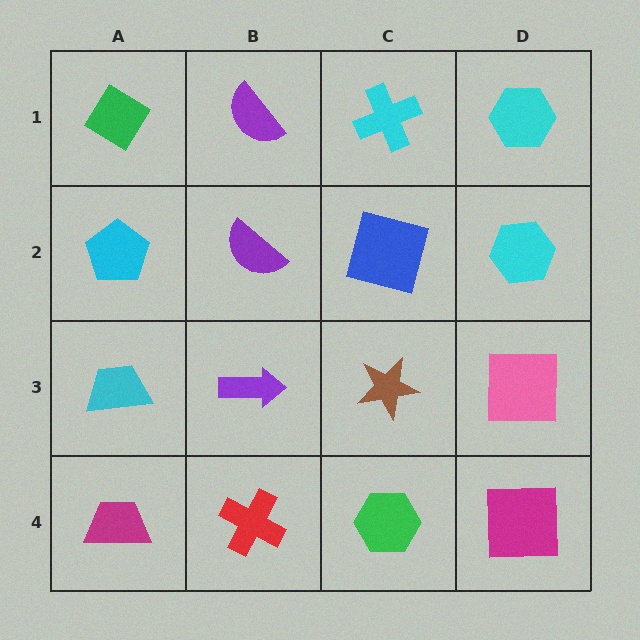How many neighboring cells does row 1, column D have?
2.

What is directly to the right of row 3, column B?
A brown star.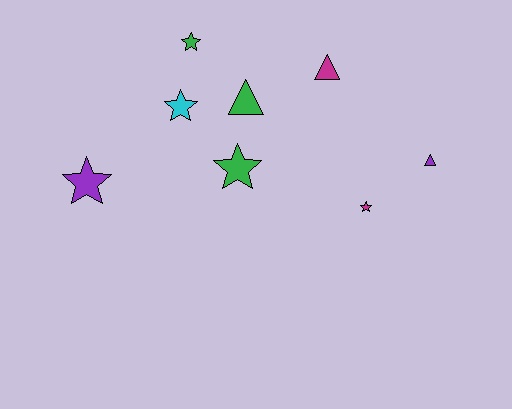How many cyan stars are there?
There is 1 cyan star.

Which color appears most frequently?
Green, with 3 objects.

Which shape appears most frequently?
Star, with 5 objects.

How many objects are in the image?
There are 8 objects.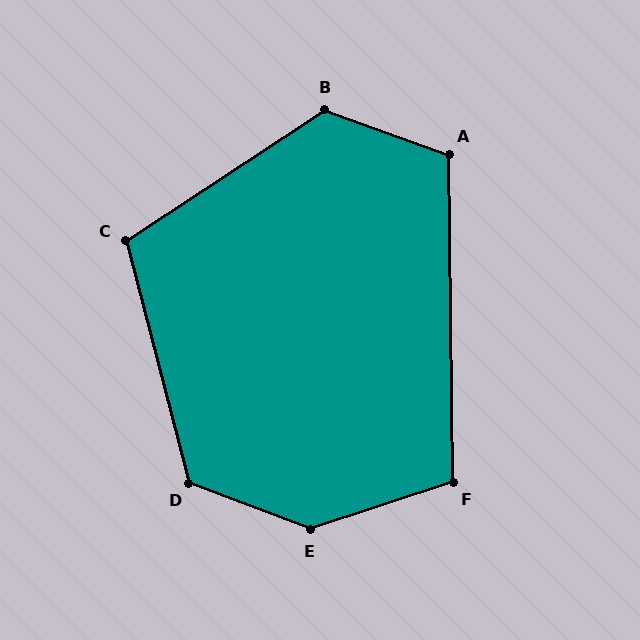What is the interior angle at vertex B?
Approximately 127 degrees (obtuse).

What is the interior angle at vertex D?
Approximately 125 degrees (obtuse).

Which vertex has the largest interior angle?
E, at approximately 141 degrees.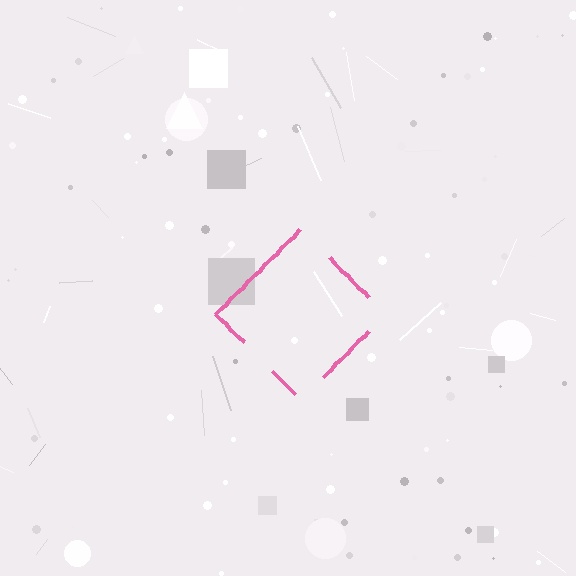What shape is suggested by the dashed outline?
The dashed outline suggests a diamond.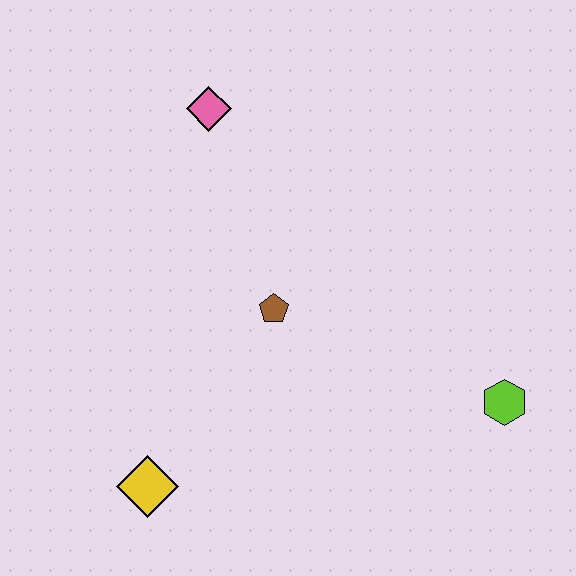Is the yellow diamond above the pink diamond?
No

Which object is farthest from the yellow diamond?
The pink diamond is farthest from the yellow diamond.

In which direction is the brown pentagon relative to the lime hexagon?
The brown pentagon is to the left of the lime hexagon.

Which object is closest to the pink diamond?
The brown pentagon is closest to the pink diamond.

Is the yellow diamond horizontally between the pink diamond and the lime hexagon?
No